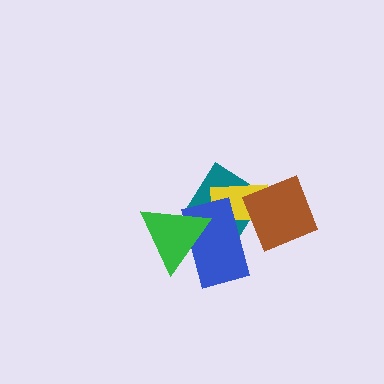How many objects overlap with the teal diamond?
4 objects overlap with the teal diamond.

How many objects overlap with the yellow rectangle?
3 objects overlap with the yellow rectangle.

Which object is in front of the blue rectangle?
The green triangle is in front of the blue rectangle.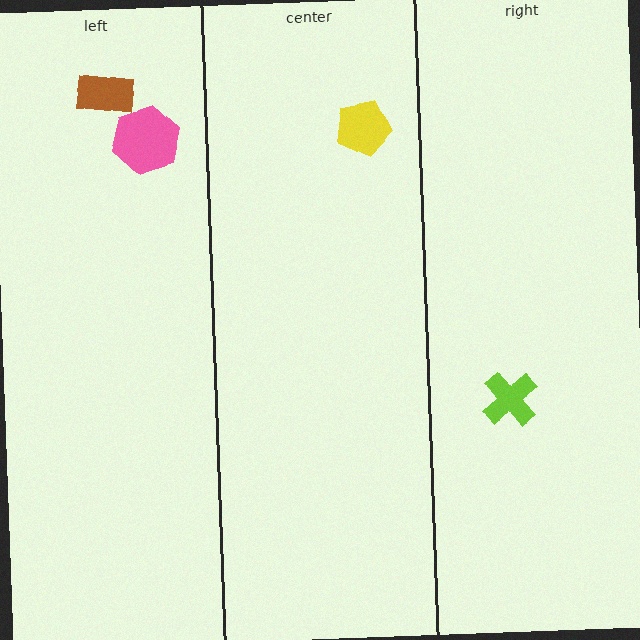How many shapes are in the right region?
1.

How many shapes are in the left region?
2.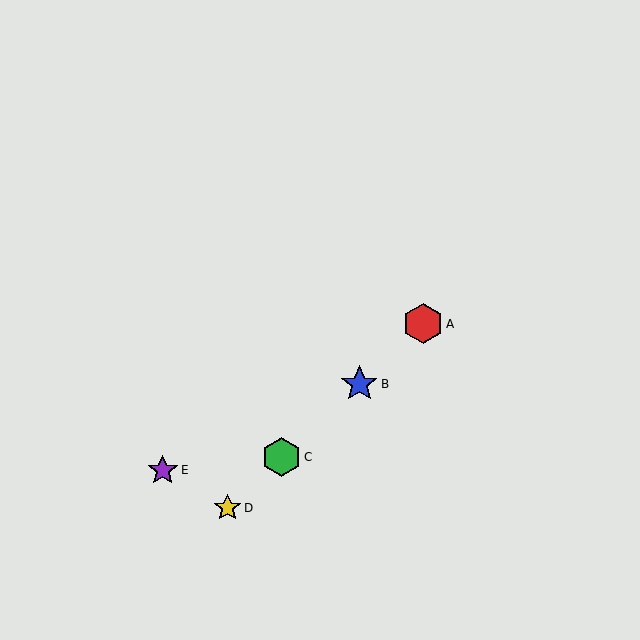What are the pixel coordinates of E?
Object E is at (163, 470).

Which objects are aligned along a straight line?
Objects A, B, C, D are aligned along a straight line.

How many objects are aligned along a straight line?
4 objects (A, B, C, D) are aligned along a straight line.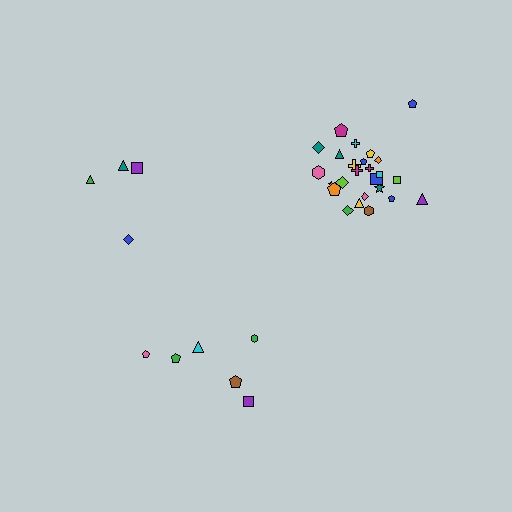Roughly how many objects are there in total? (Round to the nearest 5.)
Roughly 35 objects in total.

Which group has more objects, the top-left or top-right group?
The top-right group.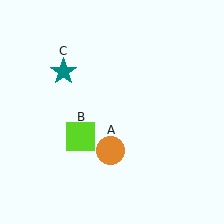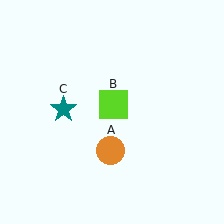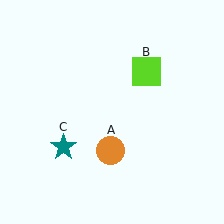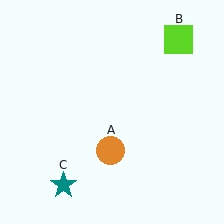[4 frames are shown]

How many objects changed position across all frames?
2 objects changed position: lime square (object B), teal star (object C).